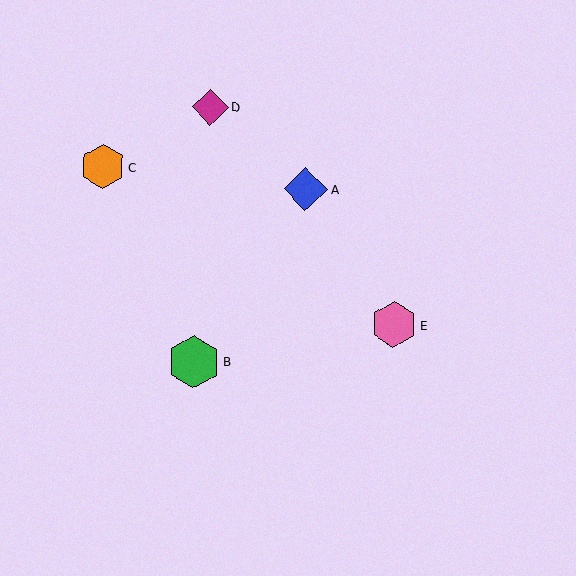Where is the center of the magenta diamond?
The center of the magenta diamond is at (210, 107).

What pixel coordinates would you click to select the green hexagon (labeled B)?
Click at (194, 362) to select the green hexagon B.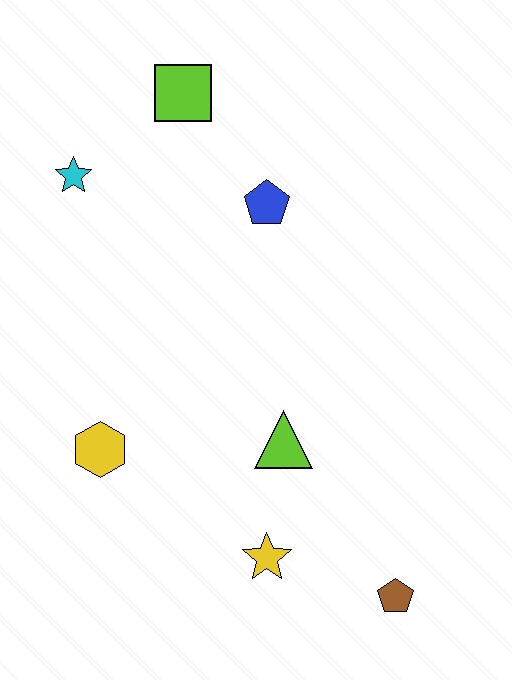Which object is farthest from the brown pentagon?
The lime square is farthest from the brown pentagon.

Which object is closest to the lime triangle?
The yellow star is closest to the lime triangle.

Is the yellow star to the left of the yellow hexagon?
No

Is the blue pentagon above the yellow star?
Yes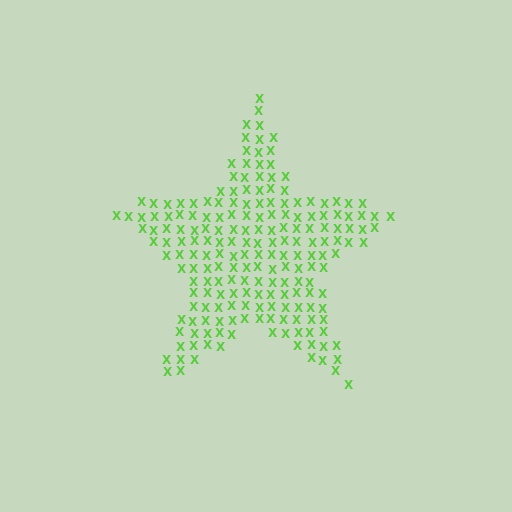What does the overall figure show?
The overall figure shows a star.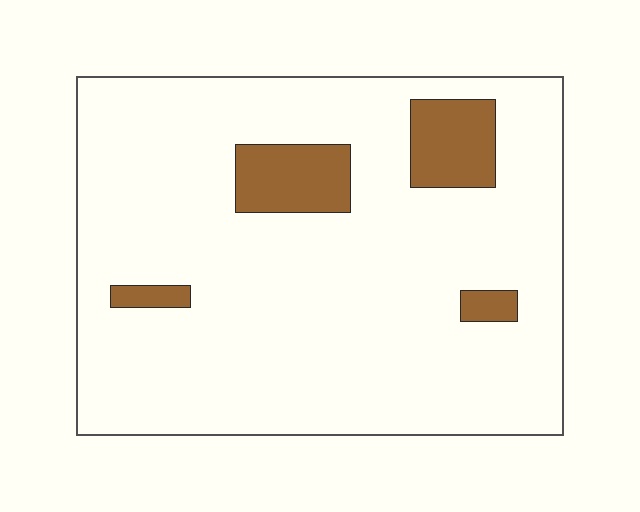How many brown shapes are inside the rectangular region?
4.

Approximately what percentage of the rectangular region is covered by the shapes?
Approximately 10%.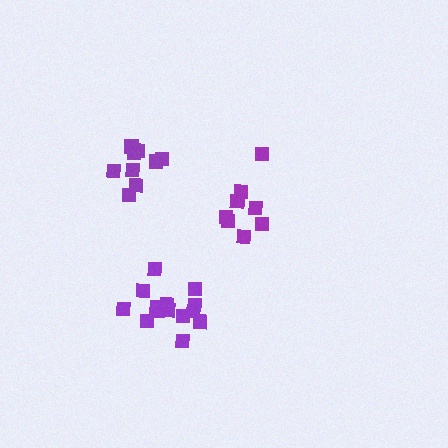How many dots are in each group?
Group 1: 8 dots, Group 2: 14 dots, Group 3: 9 dots (31 total).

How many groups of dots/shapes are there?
There are 3 groups.